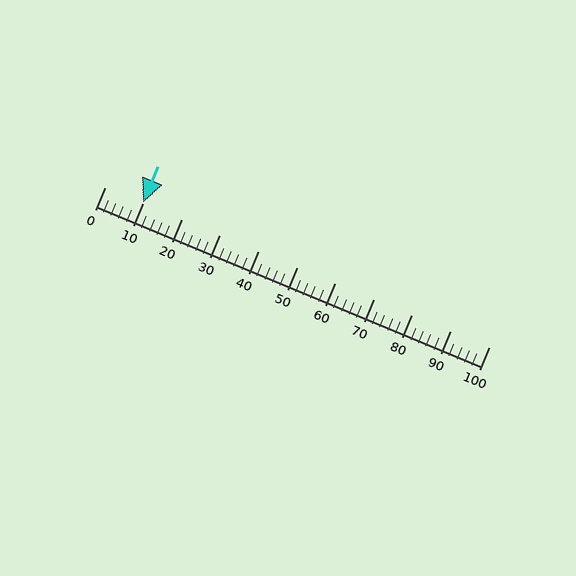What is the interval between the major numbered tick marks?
The major tick marks are spaced 10 units apart.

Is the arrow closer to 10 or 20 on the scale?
The arrow is closer to 10.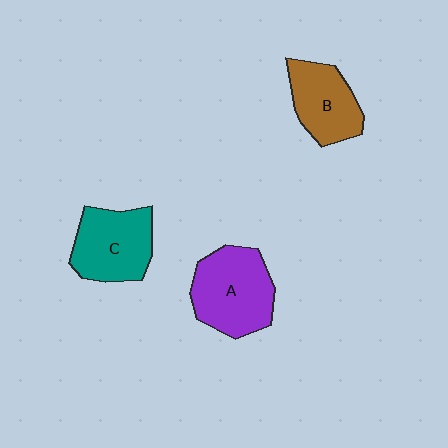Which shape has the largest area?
Shape A (purple).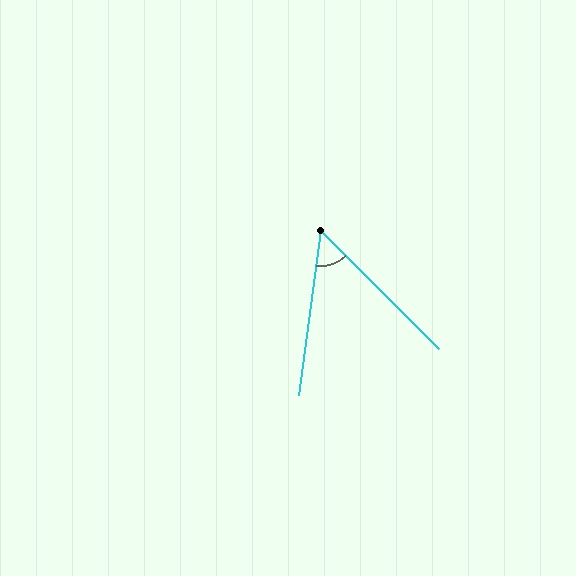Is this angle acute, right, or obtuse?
It is acute.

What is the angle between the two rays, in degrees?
Approximately 52 degrees.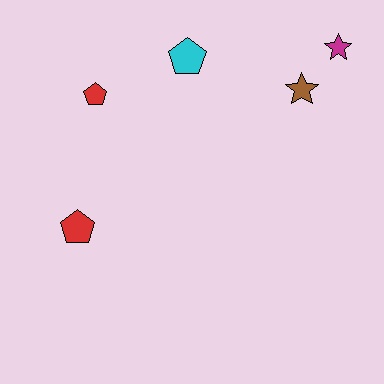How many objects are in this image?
There are 5 objects.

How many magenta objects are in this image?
There is 1 magenta object.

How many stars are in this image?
There are 2 stars.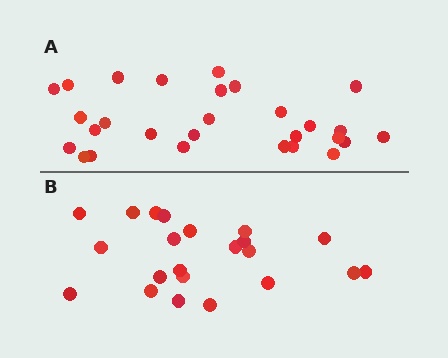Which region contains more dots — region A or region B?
Region A (the top region) has more dots.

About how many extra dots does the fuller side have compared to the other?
Region A has about 6 more dots than region B.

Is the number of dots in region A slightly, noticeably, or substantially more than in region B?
Region A has noticeably more, but not dramatically so. The ratio is roughly 1.3 to 1.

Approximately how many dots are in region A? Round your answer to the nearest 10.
About 30 dots. (The exact count is 28, which rounds to 30.)